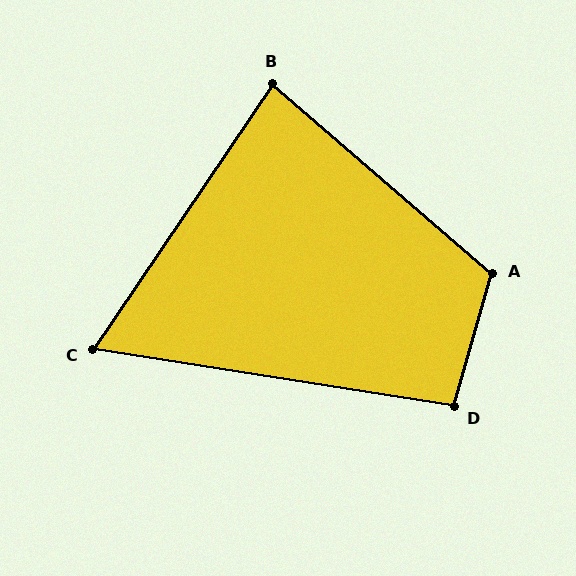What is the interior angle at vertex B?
Approximately 83 degrees (acute).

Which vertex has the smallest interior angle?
C, at approximately 65 degrees.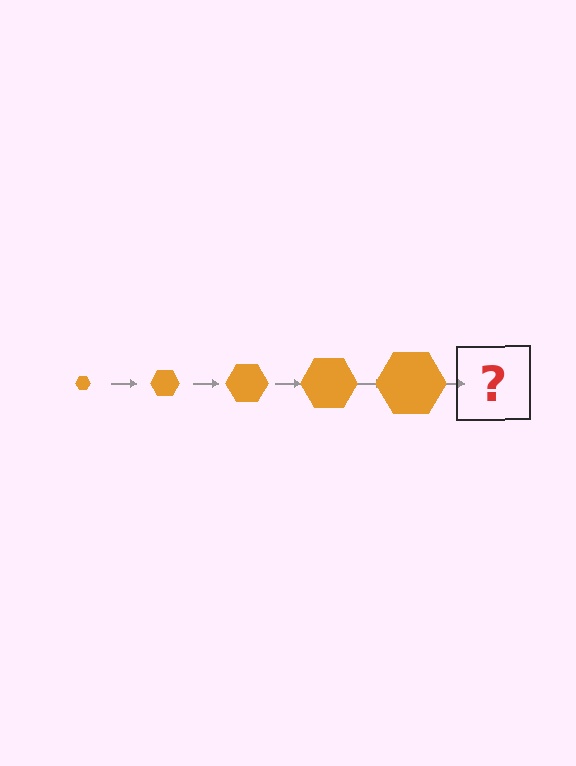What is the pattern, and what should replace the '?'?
The pattern is that the hexagon gets progressively larger each step. The '?' should be an orange hexagon, larger than the previous one.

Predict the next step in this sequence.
The next step is an orange hexagon, larger than the previous one.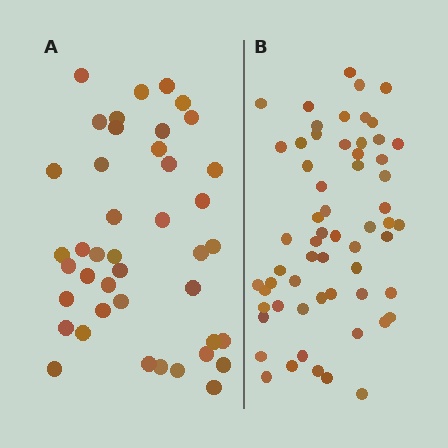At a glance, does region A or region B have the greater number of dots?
Region B (the right region) has more dots.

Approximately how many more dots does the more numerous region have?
Region B has approximately 20 more dots than region A.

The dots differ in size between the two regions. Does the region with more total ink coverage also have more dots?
No. Region A has more total ink coverage because its dots are larger, but region B actually contains more individual dots. Total area can be misleading — the number of items is what matters here.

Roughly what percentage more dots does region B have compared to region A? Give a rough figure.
About 45% more.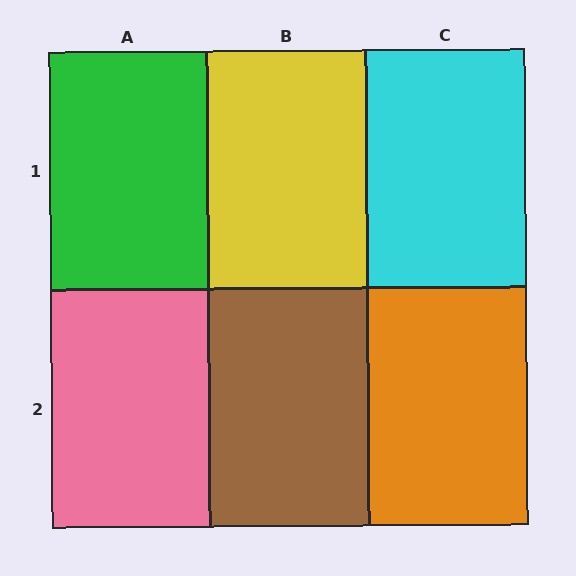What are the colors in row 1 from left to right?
Green, yellow, cyan.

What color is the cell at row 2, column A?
Pink.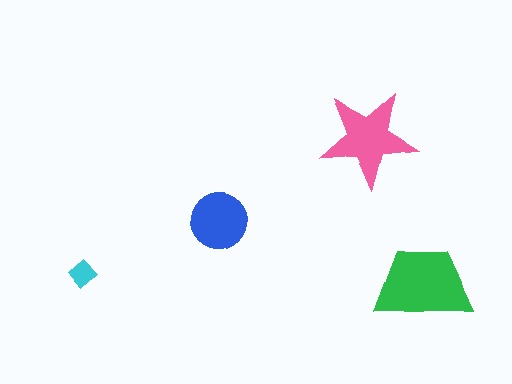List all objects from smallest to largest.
The cyan diamond, the blue circle, the pink star, the green trapezoid.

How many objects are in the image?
There are 4 objects in the image.